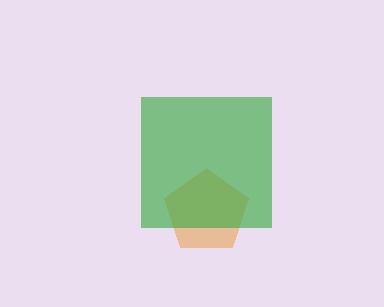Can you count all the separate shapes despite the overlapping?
Yes, there are 2 separate shapes.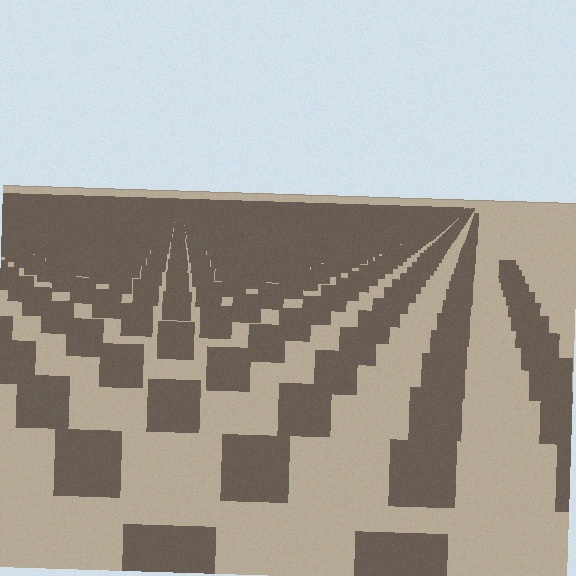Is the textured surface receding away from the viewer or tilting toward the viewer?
The surface is receding away from the viewer. Texture elements get smaller and denser toward the top.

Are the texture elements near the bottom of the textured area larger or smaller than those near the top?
Larger. Near the bottom, elements are closer to the viewer and appear at a bigger on-screen size.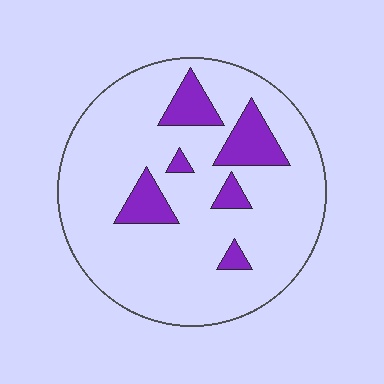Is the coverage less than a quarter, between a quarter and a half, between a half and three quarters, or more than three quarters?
Less than a quarter.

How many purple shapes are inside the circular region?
6.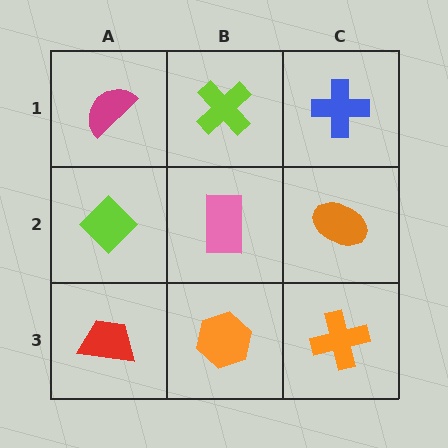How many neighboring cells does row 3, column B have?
3.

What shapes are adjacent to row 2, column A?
A magenta semicircle (row 1, column A), a red trapezoid (row 3, column A), a pink rectangle (row 2, column B).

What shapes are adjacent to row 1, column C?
An orange ellipse (row 2, column C), a lime cross (row 1, column B).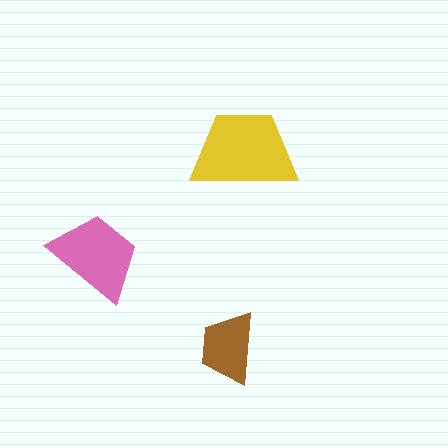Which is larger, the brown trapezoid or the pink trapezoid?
The pink one.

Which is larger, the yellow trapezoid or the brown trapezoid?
The yellow one.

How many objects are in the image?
There are 3 objects in the image.